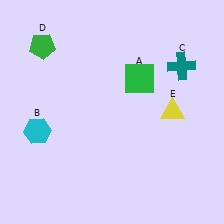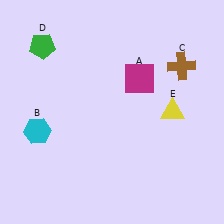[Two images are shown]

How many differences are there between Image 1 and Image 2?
There are 2 differences between the two images.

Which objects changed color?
A changed from green to magenta. C changed from teal to brown.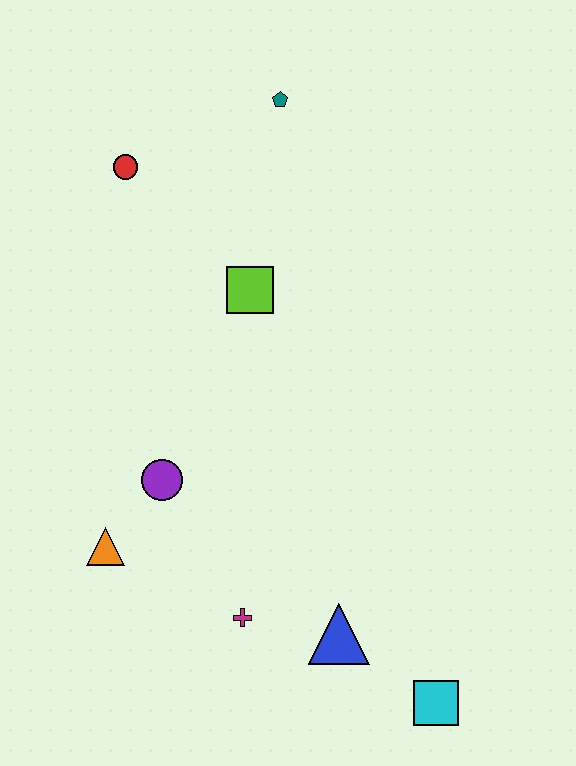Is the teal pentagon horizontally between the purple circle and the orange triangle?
No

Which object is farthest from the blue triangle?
The teal pentagon is farthest from the blue triangle.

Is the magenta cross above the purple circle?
No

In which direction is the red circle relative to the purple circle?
The red circle is above the purple circle.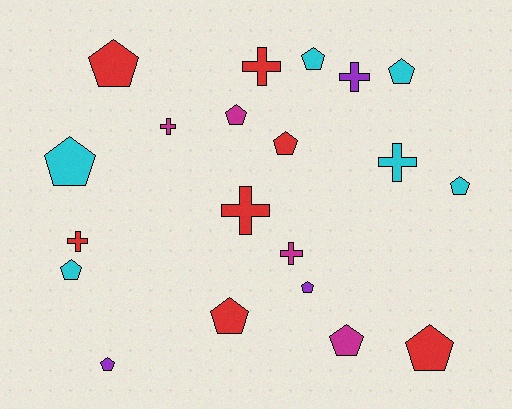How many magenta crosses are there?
There are 2 magenta crosses.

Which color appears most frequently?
Red, with 7 objects.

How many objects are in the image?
There are 20 objects.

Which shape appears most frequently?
Pentagon, with 13 objects.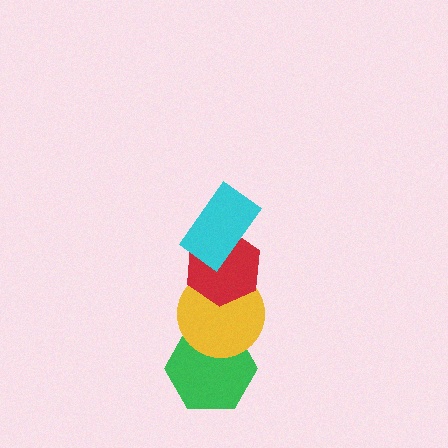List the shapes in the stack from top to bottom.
From top to bottom: the cyan rectangle, the red hexagon, the yellow circle, the green hexagon.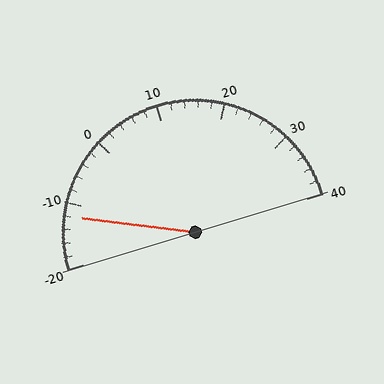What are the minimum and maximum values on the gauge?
The gauge ranges from -20 to 40.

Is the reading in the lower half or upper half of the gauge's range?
The reading is in the lower half of the range (-20 to 40).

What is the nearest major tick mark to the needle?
The nearest major tick mark is -10.